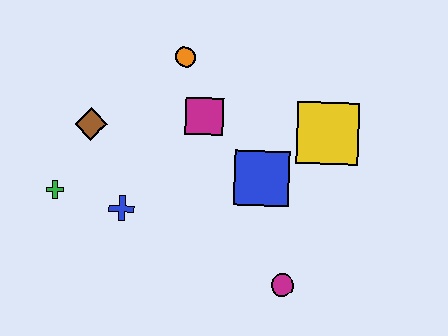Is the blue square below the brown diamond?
Yes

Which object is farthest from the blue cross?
The yellow square is farthest from the blue cross.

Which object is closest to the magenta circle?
The blue square is closest to the magenta circle.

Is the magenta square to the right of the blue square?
No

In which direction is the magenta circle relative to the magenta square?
The magenta circle is below the magenta square.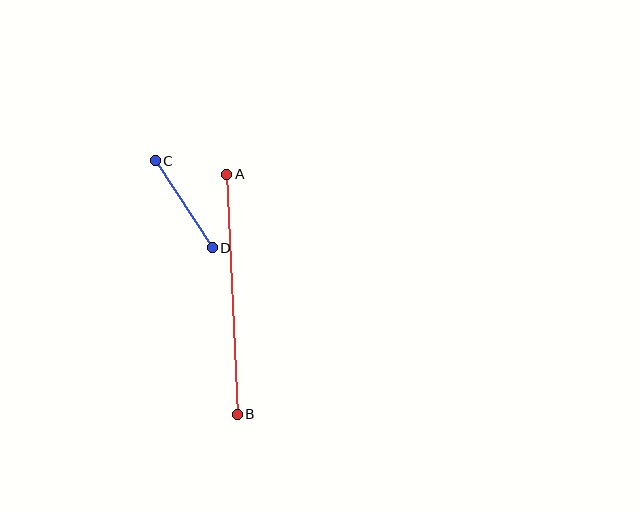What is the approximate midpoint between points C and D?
The midpoint is at approximately (184, 204) pixels.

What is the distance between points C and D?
The distance is approximately 104 pixels.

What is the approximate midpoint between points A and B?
The midpoint is at approximately (232, 294) pixels.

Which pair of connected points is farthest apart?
Points A and B are farthest apart.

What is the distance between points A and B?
The distance is approximately 241 pixels.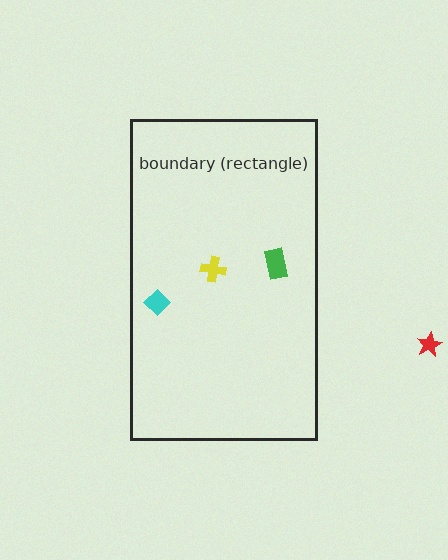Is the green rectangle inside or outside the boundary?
Inside.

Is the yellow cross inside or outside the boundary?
Inside.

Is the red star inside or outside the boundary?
Outside.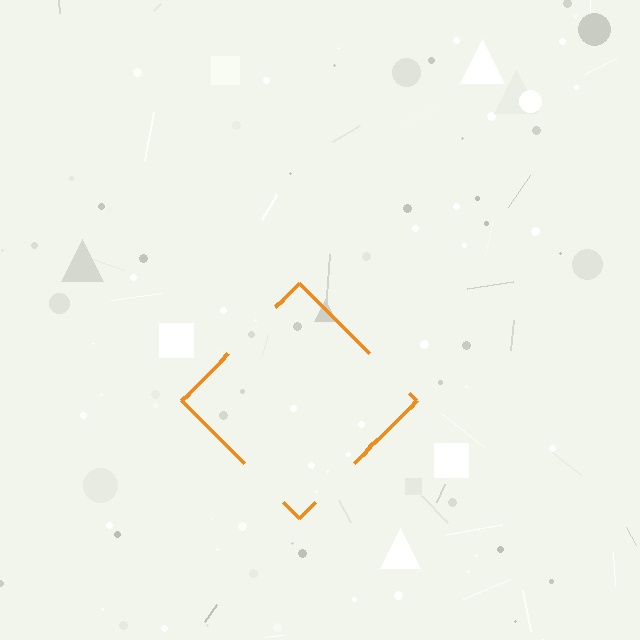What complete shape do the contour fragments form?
The contour fragments form a diamond.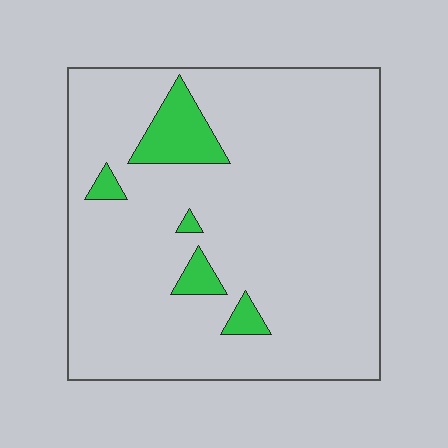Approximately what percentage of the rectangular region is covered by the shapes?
Approximately 10%.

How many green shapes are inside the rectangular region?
5.